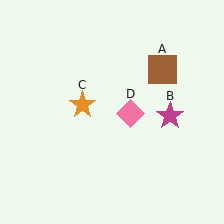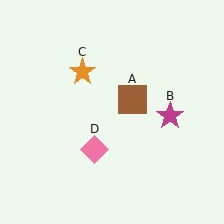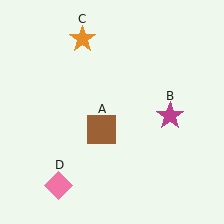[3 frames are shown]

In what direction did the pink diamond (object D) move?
The pink diamond (object D) moved down and to the left.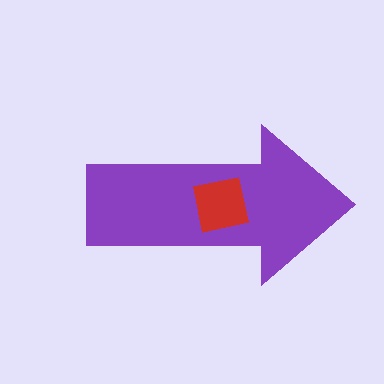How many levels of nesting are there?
2.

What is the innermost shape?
The red square.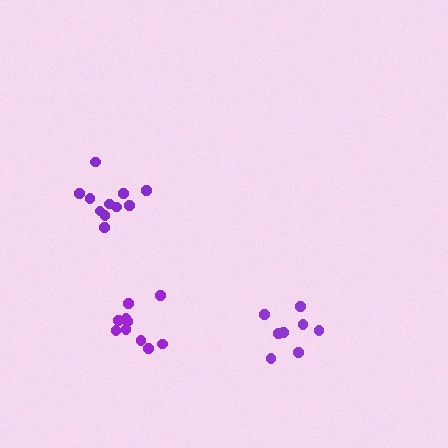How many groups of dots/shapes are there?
There are 3 groups.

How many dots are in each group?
Group 1: 10 dots, Group 2: 11 dots, Group 3: 8 dots (29 total).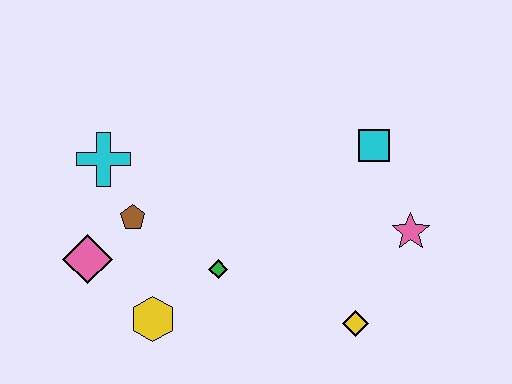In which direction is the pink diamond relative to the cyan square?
The pink diamond is to the left of the cyan square.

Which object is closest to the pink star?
The cyan square is closest to the pink star.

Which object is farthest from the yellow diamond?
The cyan cross is farthest from the yellow diamond.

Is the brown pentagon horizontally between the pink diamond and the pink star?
Yes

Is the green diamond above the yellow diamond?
Yes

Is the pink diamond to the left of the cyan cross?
Yes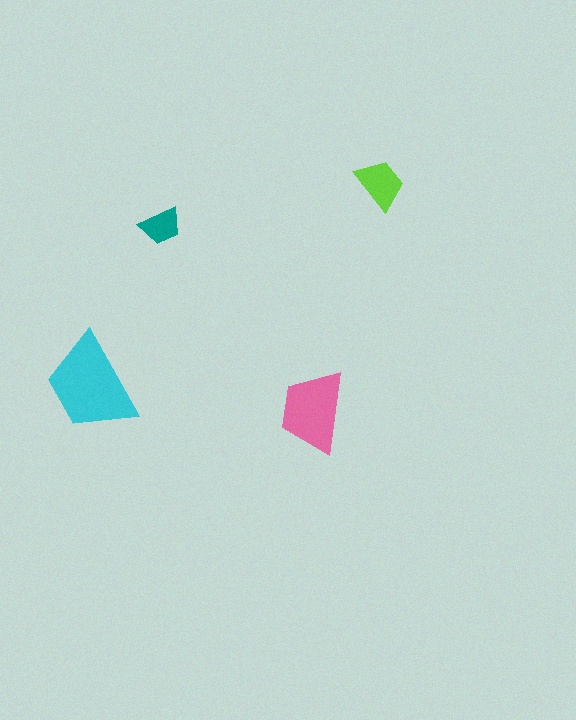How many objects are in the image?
There are 4 objects in the image.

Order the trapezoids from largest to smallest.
the cyan one, the pink one, the lime one, the teal one.